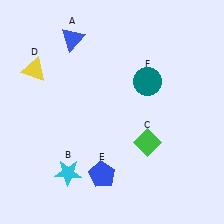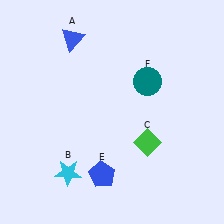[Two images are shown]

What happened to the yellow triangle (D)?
The yellow triangle (D) was removed in Image 2. It was in the top-left area of Image 1.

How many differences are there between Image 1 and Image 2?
There is 1 difference between the two images.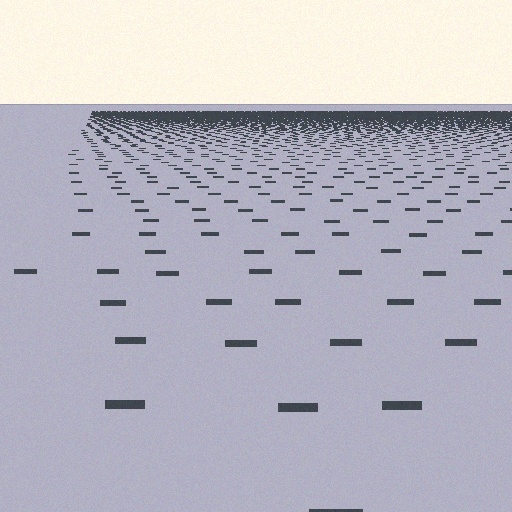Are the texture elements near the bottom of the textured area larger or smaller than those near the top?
Larger. Near the bottom, elements are closer to the viewer and appear at a bigger on-screen size.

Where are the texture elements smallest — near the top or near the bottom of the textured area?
Near the top.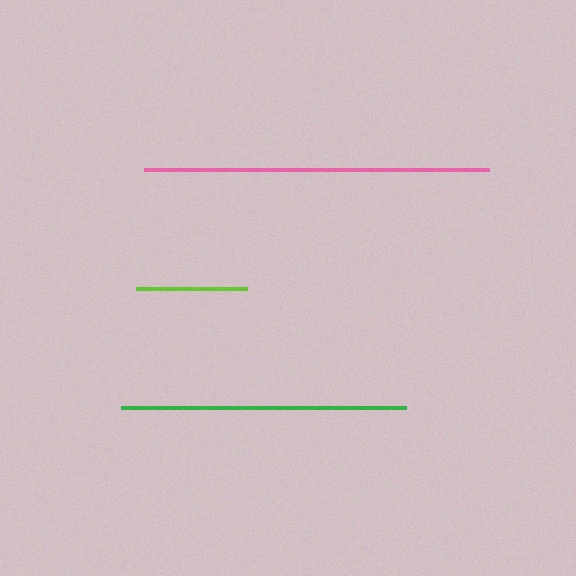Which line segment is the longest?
The pink line is the longest at approximately 345 pixels.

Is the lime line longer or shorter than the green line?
The green line is longer than the lime line.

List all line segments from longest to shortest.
From longest to shortest: pink, green, lime.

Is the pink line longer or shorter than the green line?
The pink line is longer than the green line.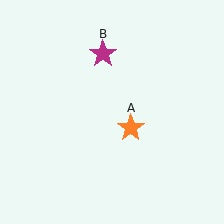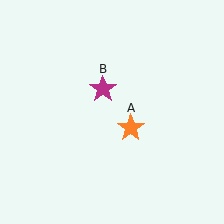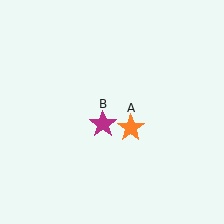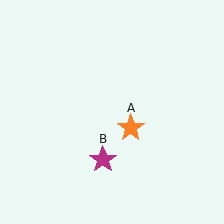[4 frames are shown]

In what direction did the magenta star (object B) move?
The magenta star (object B) moved down.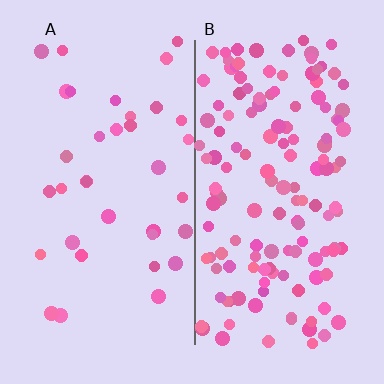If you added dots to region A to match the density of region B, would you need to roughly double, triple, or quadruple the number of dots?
Approximately quadruple.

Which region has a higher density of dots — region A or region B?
B (the right).